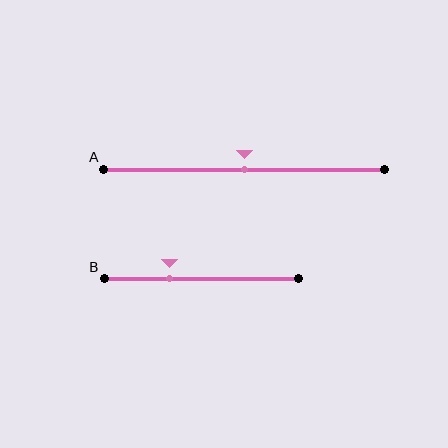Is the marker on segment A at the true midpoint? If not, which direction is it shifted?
Yes, the marker on segment A is at the true midpoint.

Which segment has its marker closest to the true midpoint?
Segment A has its marker closest to the true midpoint.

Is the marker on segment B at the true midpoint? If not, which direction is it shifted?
No, the marker on segment B is shifted to the left by about 16% of the segment length.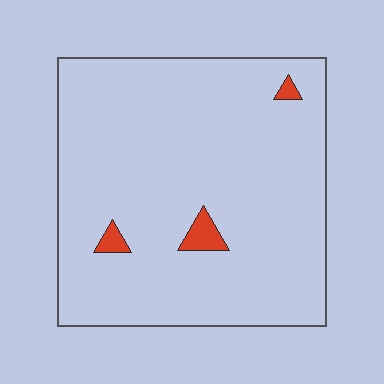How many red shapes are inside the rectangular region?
3.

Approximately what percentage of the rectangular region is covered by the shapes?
Approximately 5%.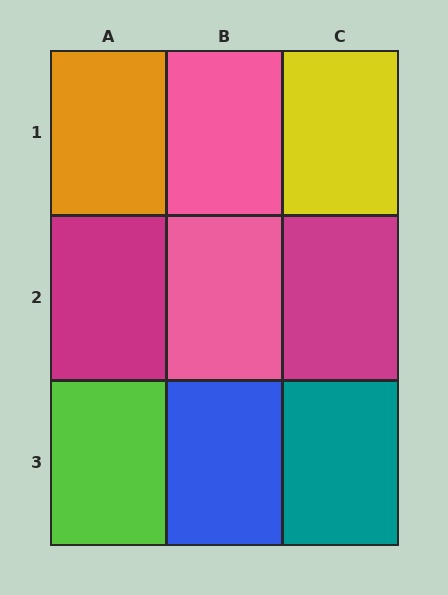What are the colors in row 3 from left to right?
Lime, blue, teal.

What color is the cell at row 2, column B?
Pink.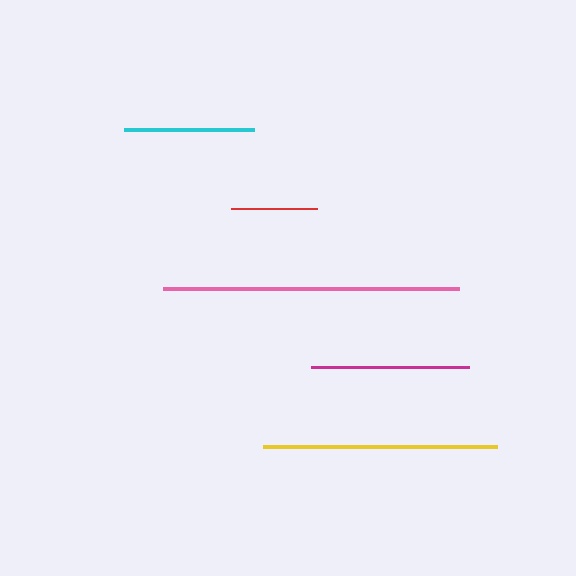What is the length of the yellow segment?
The yellow segment is approximately 234 pixels long.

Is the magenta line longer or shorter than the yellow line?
The yellow line is longer than the magenta line.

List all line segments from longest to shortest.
From longest to shortest: pink, yellow, magenta, cyan, red.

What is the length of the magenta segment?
The magenta segment is approximately 158 pixels long.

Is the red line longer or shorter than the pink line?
The pink line is longer than the red line.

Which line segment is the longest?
The pink line is the longest at approximately 296 pixels.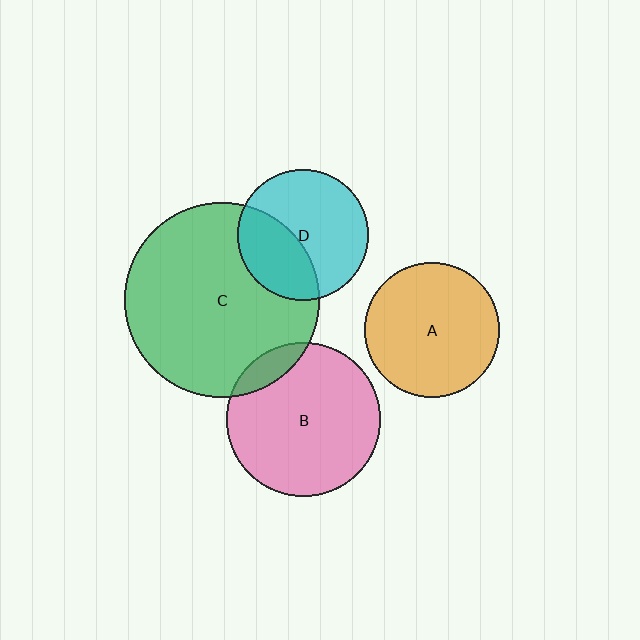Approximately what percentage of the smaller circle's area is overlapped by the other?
Approximately 10%.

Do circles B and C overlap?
Yes.